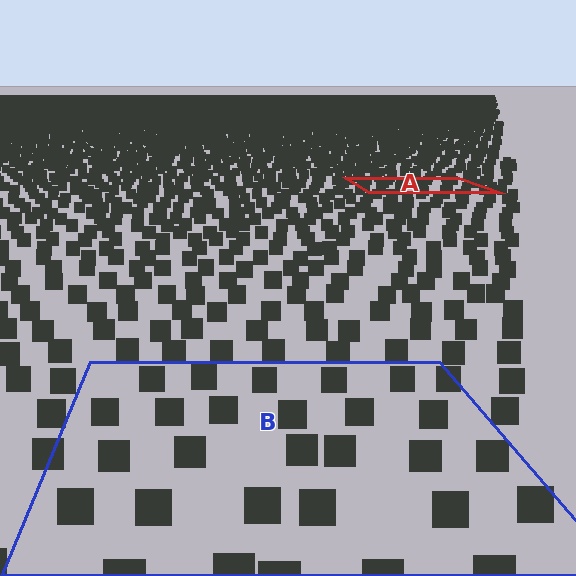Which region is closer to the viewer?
Region B is closer. The texture elements there are larger and more spread out.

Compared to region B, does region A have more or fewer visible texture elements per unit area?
Region A has more texture elements per unit area — they are packed more densely because it is farther away.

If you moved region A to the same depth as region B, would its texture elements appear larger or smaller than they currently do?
They would appear larger. At a closer depth, the same texture elements are projected at a bigger on-screen size.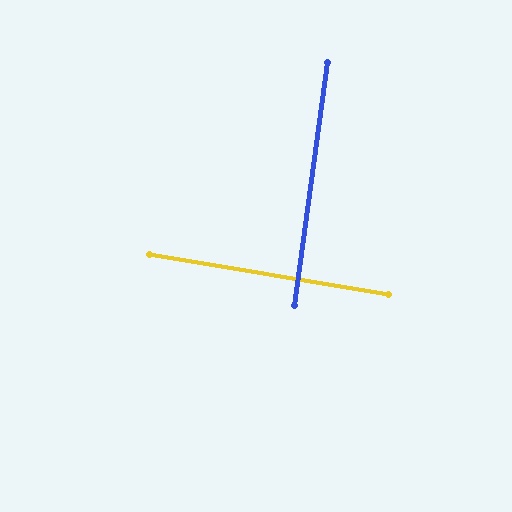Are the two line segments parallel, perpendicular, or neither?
Perpendicular — they meet at approximately 88°.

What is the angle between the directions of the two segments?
Approximately 88 degrees.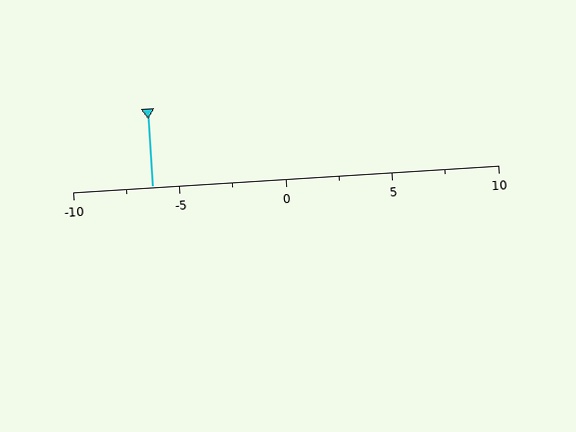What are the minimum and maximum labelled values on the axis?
The axis runs from -10 to 10.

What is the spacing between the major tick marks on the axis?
The major ticks are spaced 5 apart.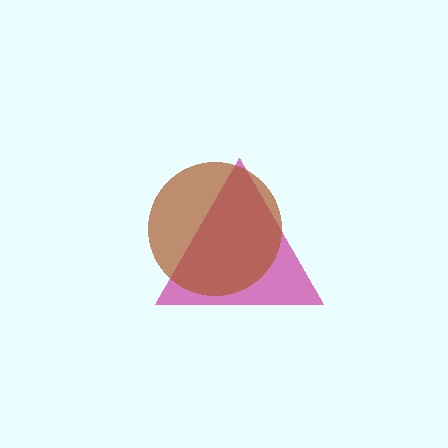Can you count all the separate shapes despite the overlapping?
Yes, there are 2 separate shapes.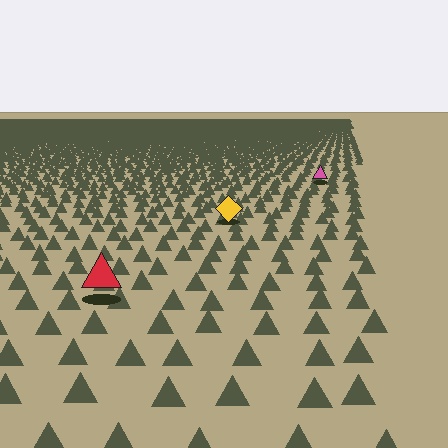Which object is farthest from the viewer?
The pink triangle is farthest from the viewer. It appears smaller and the ground texture around it is denser.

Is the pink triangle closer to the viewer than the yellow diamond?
No. The yellow diamond is closer — you can tell from the texture gradient: the ground texture is coarser near it.